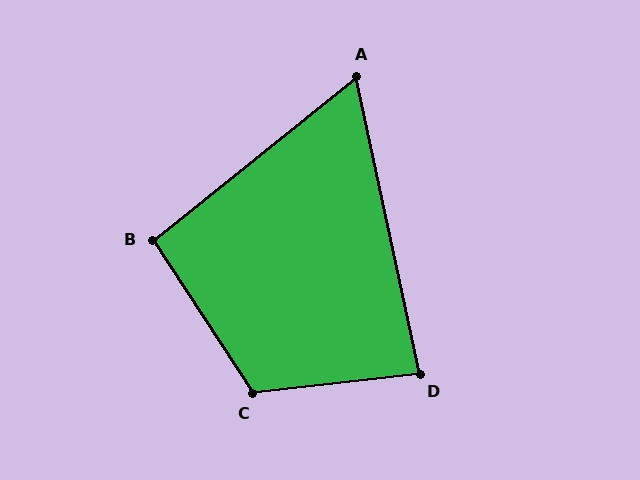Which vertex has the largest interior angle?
C, at approximately 117 degrees.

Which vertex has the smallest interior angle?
A, at approximately 63 degrees.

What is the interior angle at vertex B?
Approximately 96 degrees (obtuse).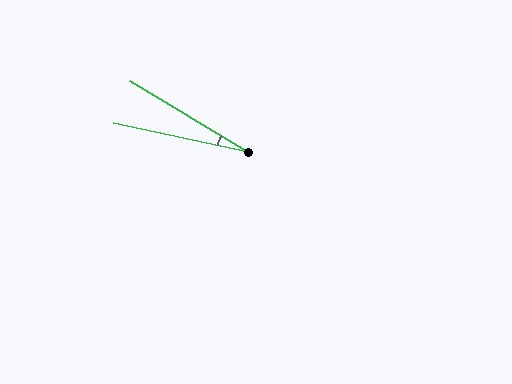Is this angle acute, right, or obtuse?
It is acute.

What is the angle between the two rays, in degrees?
Approximately 19 degrees.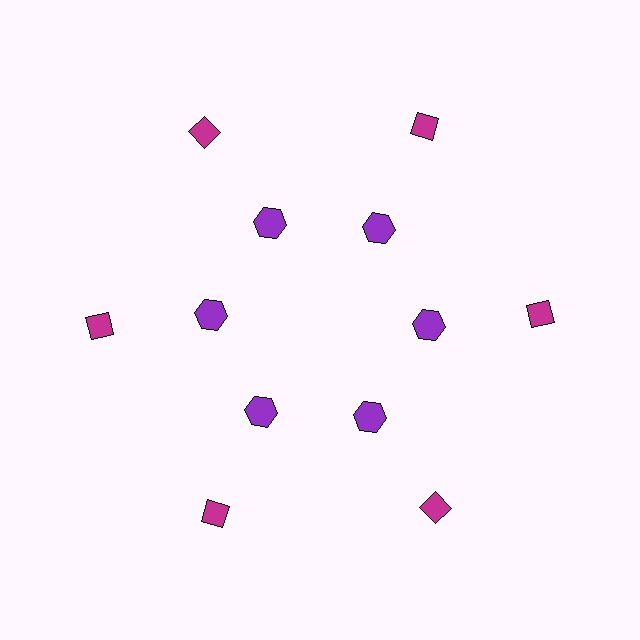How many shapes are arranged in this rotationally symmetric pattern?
There are 12 shapes, arranged in 6 groups of 2.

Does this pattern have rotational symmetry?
Yes, this pattern has 6-fold rotational symmetry. It looks the same after rotating 60 degrees around the center.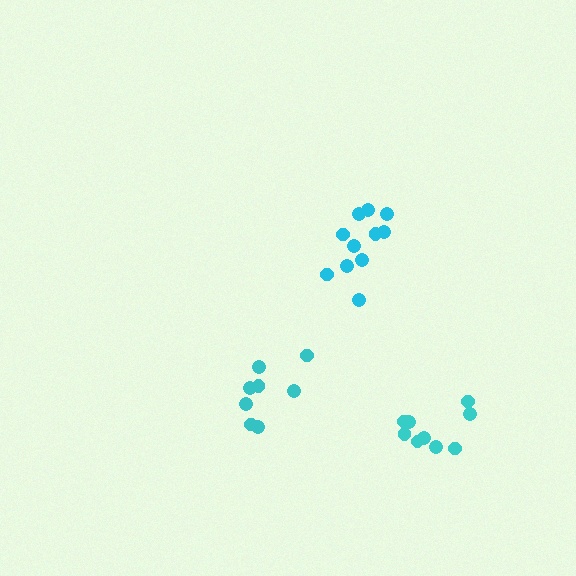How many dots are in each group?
Group 1: 8 dots, Group 2: 11 dots, Group 3: 9 dots (28 total).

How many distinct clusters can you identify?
There are 3 distinct clusters.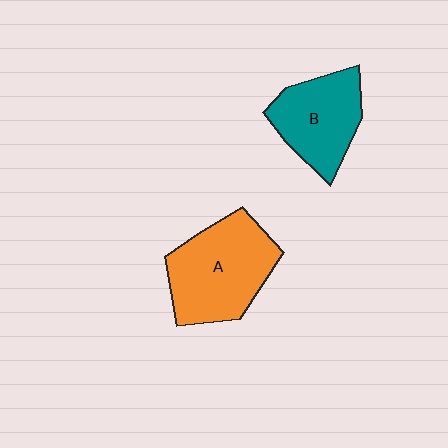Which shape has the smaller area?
Shape B (teal).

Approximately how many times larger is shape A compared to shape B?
Approximately 1.3 times.